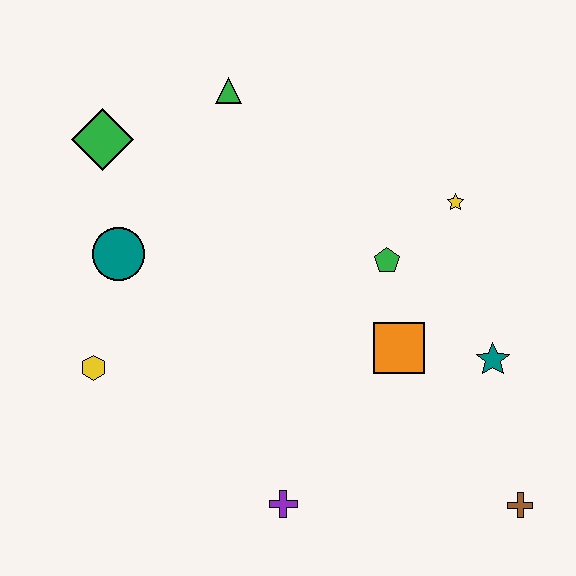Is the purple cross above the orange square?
No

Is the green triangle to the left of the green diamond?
No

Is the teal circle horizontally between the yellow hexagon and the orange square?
Yes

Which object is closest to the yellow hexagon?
The teal circle is closest to the yellow hexagon.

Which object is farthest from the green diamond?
The brown cross is farthest from the green diamond.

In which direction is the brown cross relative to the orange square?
The brown cross is below the orange square.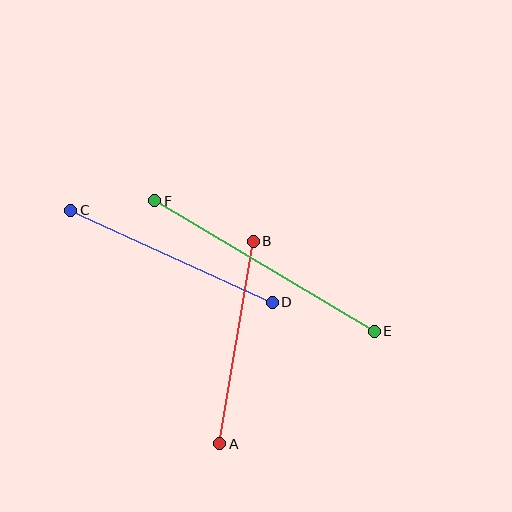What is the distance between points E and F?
The distance is approximately 255 pixels.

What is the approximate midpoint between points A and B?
The midpoint is at approximately (237, 343) pixels.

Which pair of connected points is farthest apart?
Points E and F are farthest apart.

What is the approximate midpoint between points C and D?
The midpoint is at approximately (172, 256) pixels.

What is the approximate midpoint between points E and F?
The midpoint is at approximately (265, 266) pixels.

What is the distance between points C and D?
The distance is approximately 221 pixels.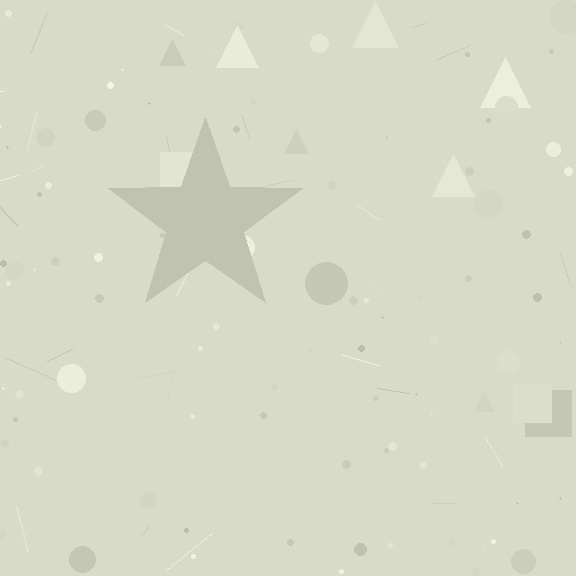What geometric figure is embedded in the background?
A star is embedded in the background.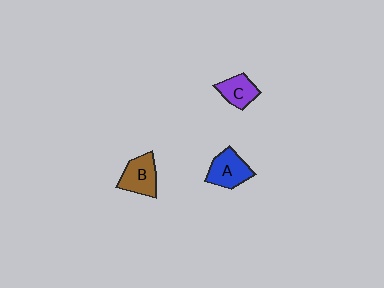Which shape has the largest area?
Shape A (blue).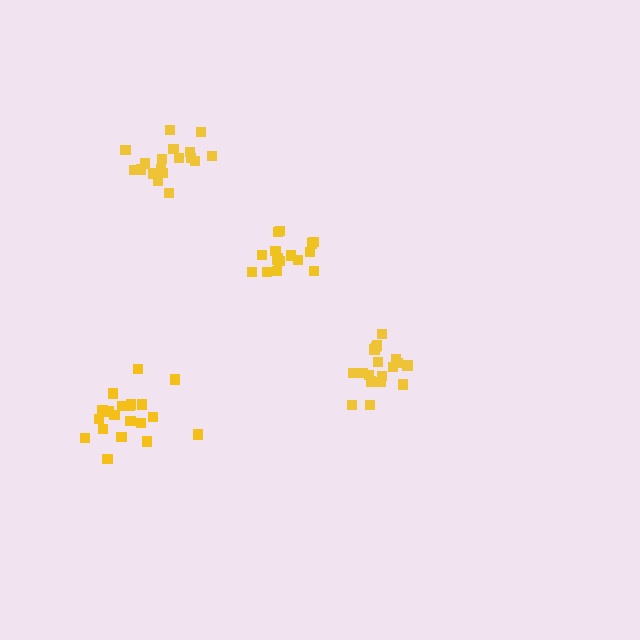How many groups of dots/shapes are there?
There are 4 groups.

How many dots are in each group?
Group 1: 18 dots, Group 2: 16 dots, Group 3: 20 dots, Group 4: 19 dots (73 total).